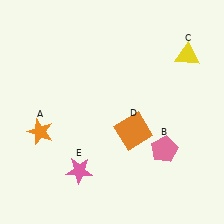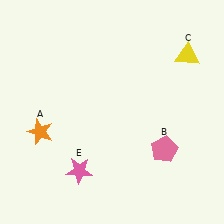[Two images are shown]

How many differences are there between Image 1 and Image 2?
There is 1 difference between the two images.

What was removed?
The orange square (D) was removed in Image 2.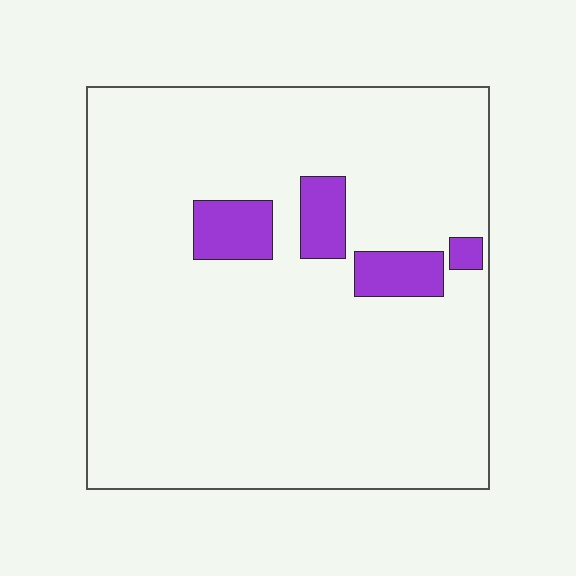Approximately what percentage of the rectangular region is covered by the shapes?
Approximately 10%.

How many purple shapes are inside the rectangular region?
4.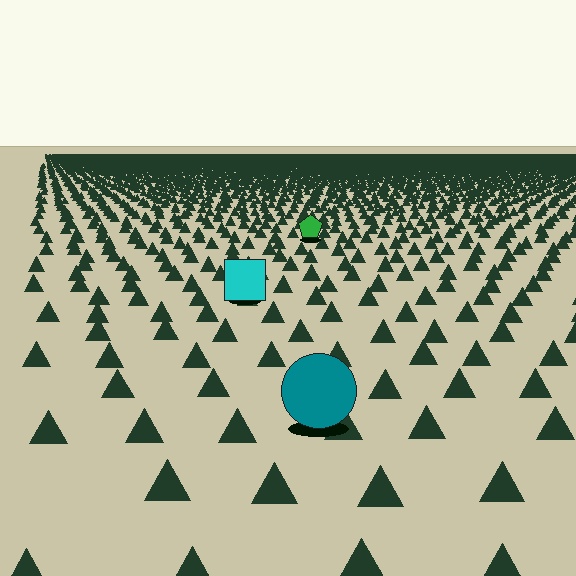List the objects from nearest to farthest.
From nearest to farthest: the teal circle, the cyan square, the green pentagon.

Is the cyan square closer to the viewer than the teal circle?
No. The teal circle is closer — you can tell from the texture gradient: the ground texture is coarser near it.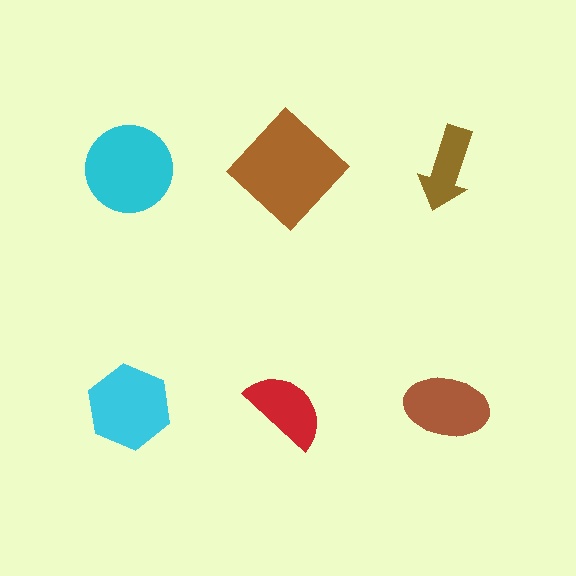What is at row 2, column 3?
A brown ellipse.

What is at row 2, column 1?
A cyan hexagon.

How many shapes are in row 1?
3 shapes.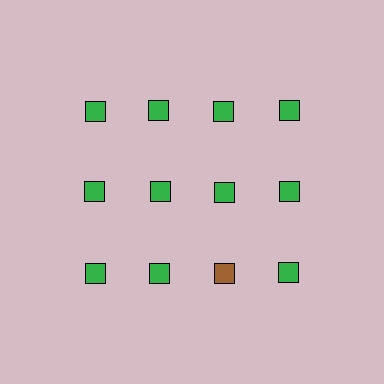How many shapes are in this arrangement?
There are 12 shapes arranged in a grid pattern.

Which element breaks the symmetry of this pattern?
The brown square in the third row, center column breaks the symmetry. All other shapes are green squares.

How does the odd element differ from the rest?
It has a different color: brown instead of green.